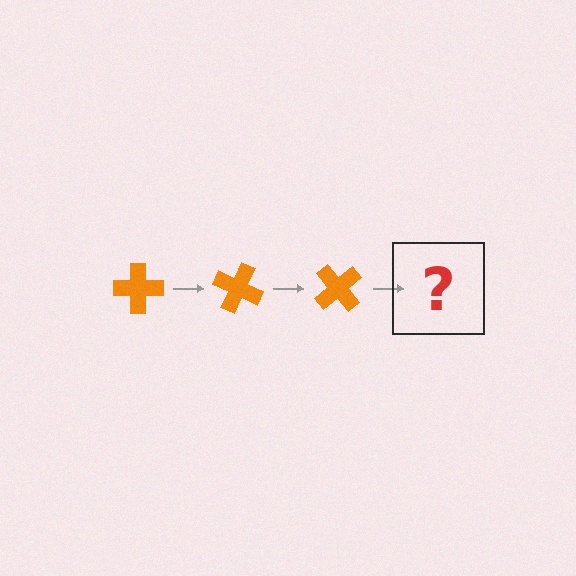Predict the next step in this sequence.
The next step is an orange cross rotated 75 degrees.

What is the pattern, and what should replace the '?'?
The pattern is that the cross rotates 25 degrees each step. The '?' should be an orange cross rotated 75 degrees.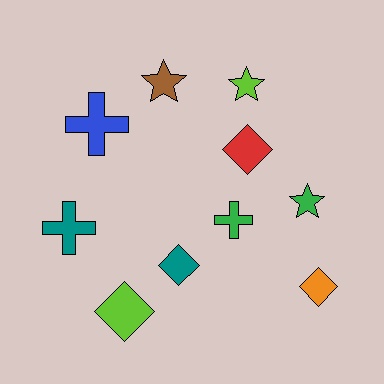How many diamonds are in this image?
There are 4 diamonds.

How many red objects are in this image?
There is 1 red object.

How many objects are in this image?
There are 10 objects.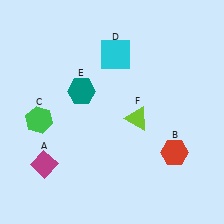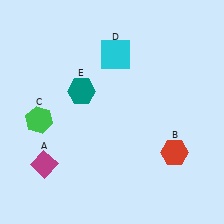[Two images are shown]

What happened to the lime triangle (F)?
The lime triangle (F) was removed in Image 2. It was in the bottom-right area of Image 1.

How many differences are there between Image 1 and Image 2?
There is 1 difference between the two images.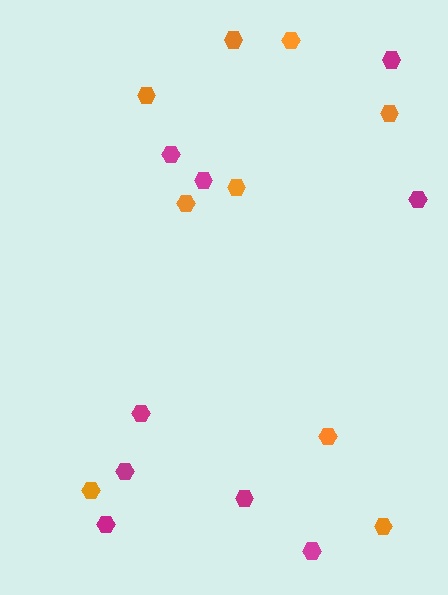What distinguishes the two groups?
There are 2 groups: one group of orange hexagons (9) and one group of magenta hexagons (9).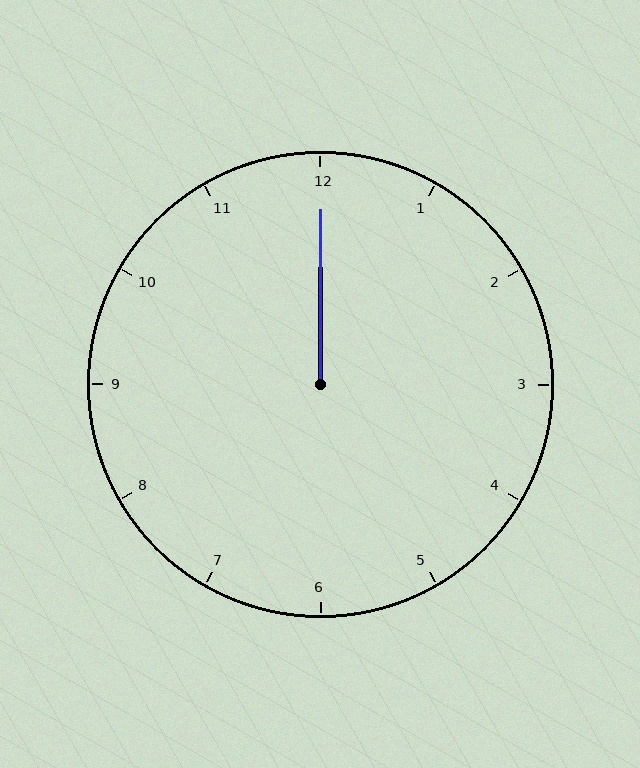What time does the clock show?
12:00.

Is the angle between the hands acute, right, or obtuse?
It is acute.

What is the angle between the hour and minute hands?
Approximately 0 degrees.